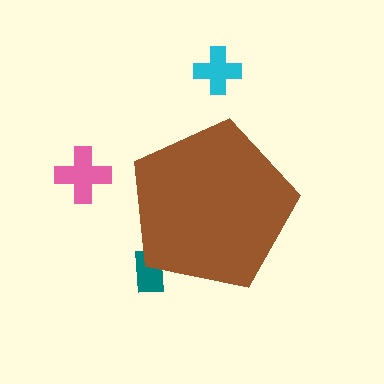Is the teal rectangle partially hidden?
Yes, the teal rectangle is partially hidden behind the brown pentagon.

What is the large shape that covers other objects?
A brown pentagon.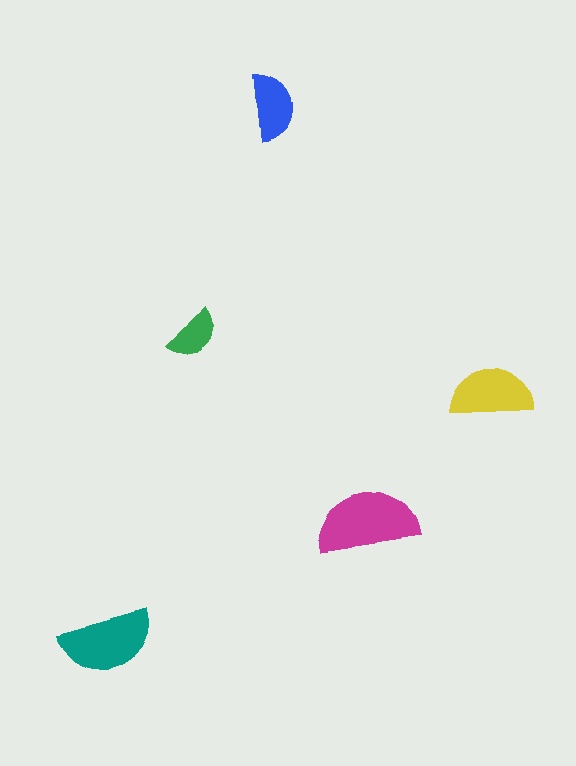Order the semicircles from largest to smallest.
the magenta one, the teal one, the yellow one, the blue one, the green one.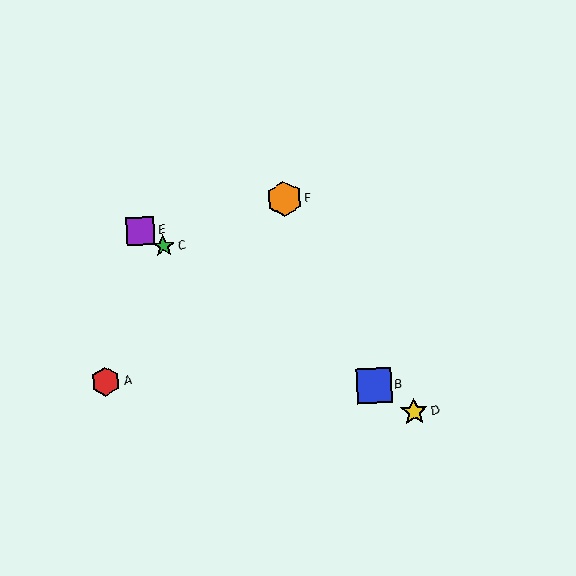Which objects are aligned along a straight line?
Objects B, C, D, E are aligned along a straight line.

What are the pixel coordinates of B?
Object B is at (374, 385).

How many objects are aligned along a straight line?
4 objects (B, C, D, E) are aligned along a straight line.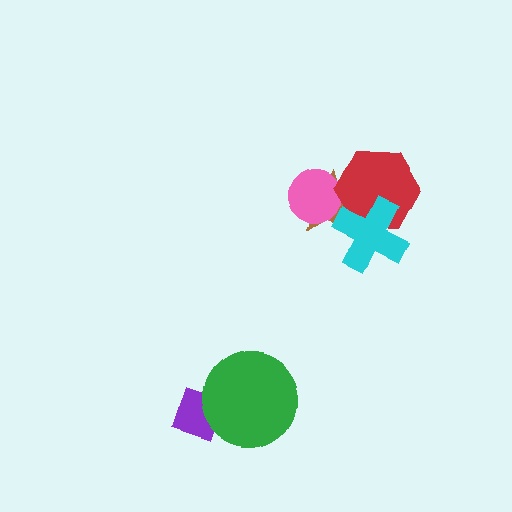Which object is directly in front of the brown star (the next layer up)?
The pink circle is directly in front of the brown star.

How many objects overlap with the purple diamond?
1 object overlaps with the purple diamond.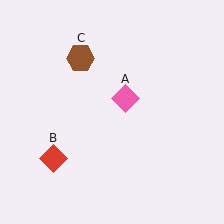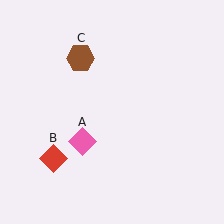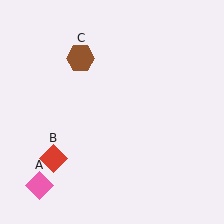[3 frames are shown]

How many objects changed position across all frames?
1 object changed position: pink diamond (object A).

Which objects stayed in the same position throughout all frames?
Red diamond (object B) and brown hexagon (object C) remained stationary.